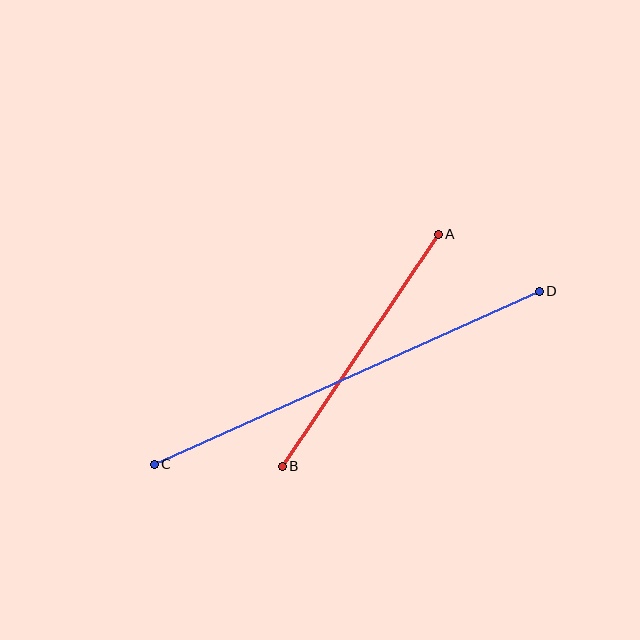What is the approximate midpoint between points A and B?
The midpoint is at approximately (360, 350) pixels.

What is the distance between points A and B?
The distance is approximately 279 pixels.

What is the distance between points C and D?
The distance is approximately 422 pixels.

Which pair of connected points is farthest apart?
Points C and D are farthest apart.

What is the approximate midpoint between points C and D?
The midpoint is at approximately (347, 378) pixels.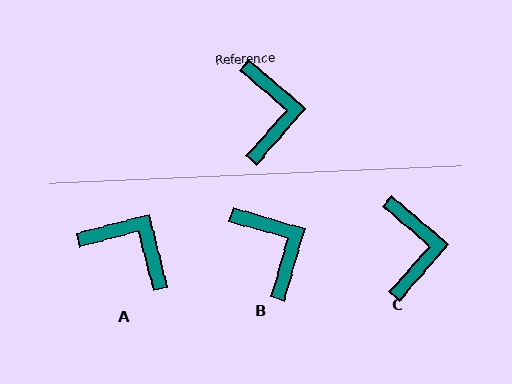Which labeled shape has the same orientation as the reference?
C.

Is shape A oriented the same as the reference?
No, it is off by about 55 degrees.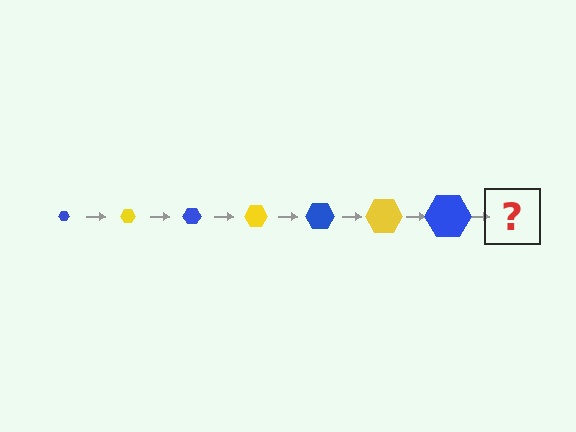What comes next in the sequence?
The next element should be a yellow hexagon, larger than the previous one.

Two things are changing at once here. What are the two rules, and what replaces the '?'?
The two rules are that the hexagon grows larger each step and the color cycles through blue and yellow. The '?' should be a yellow hexagon, larger than the previous one.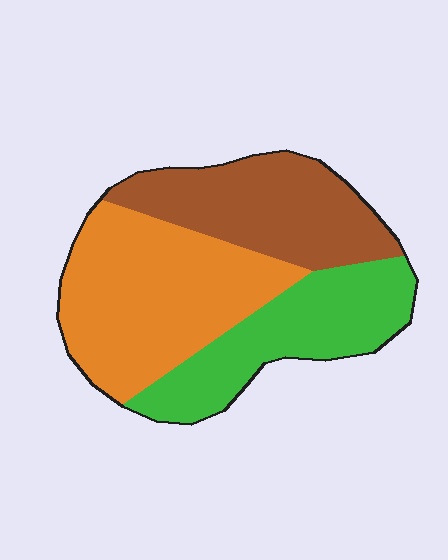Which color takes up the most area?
Orange, at roughly 40%.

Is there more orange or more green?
Orange.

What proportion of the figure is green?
Green covers about 30% of the figure.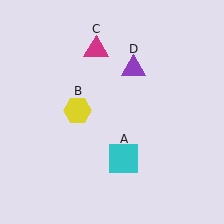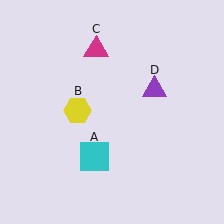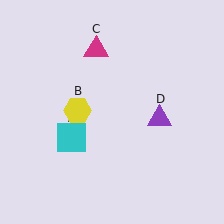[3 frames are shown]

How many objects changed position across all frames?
2 objects changed position: cyan square (object A), purple triangle (object D).